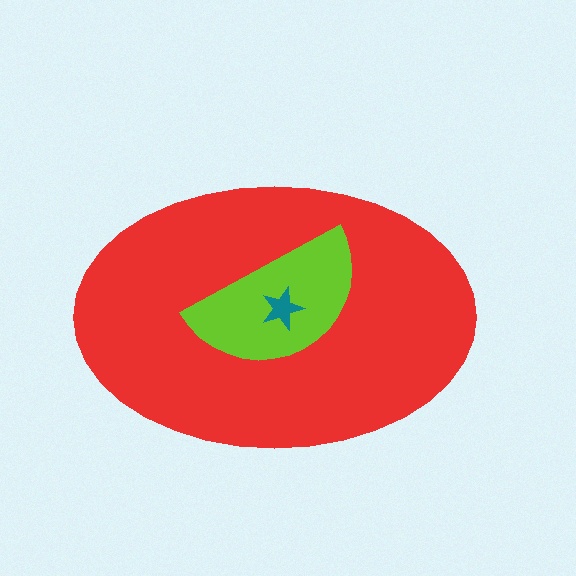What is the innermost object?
The teal star.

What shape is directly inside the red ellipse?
The lime semicircle.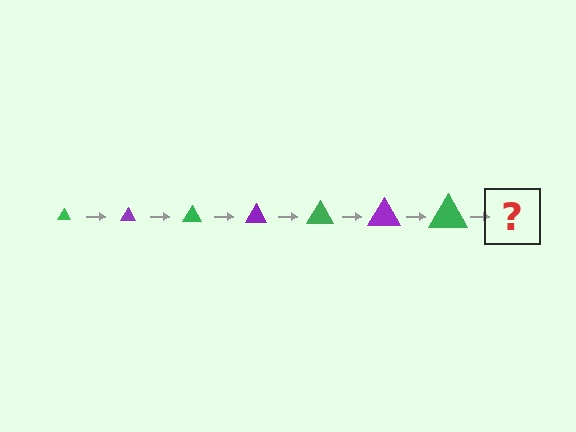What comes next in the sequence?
The next element should be a purple triangle, larger than the previous one.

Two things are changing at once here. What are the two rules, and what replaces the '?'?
The two rules are that the triangle grows larger each step and the color cycles through green and purple. The '?' should be a purple triangle, larger than the previous one.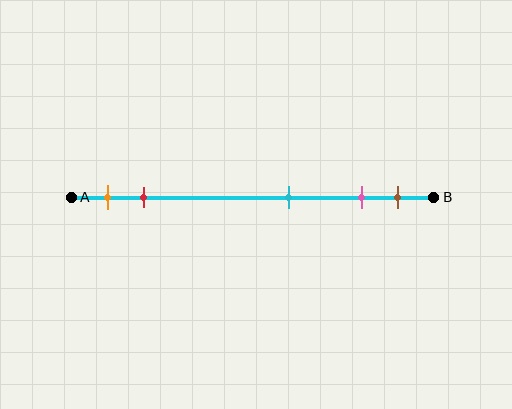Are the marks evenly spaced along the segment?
No, the marks are not evenly spaced.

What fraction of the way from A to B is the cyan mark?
The cyan mark is approximately 60% (0.6) of the way from A to B.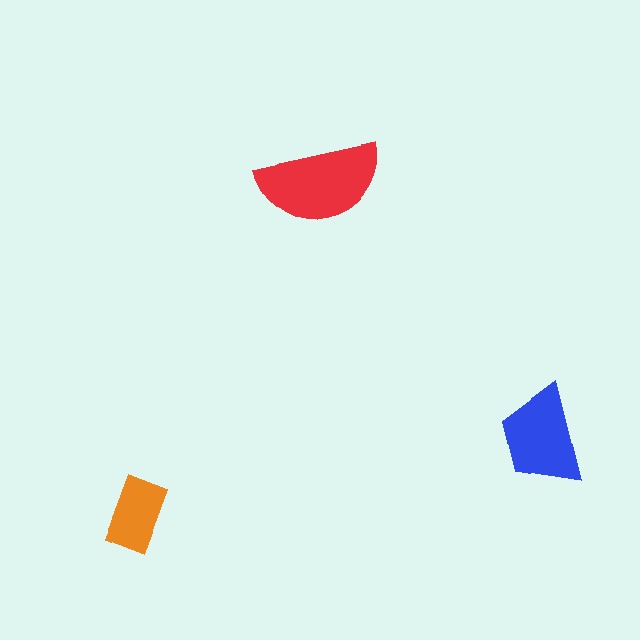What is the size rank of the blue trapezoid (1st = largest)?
2nd.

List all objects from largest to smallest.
The red semicircle, the blue trapezoid, the orange rectangle.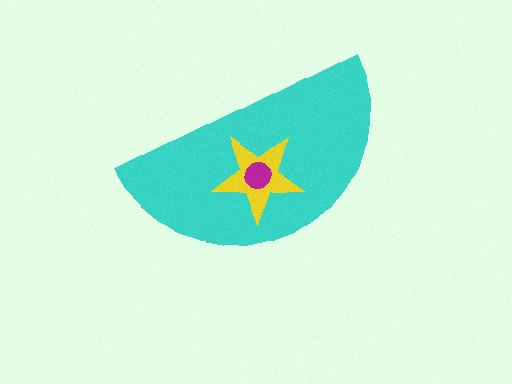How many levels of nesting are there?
3.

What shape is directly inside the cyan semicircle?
The yellow star.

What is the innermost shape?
The magenta circle.